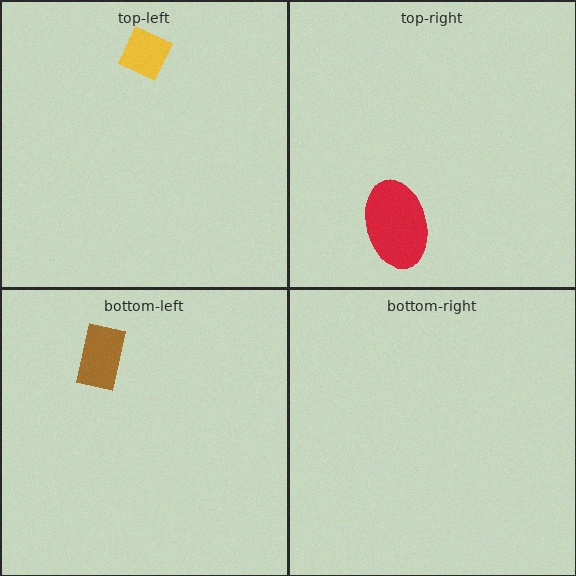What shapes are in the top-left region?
The yellow diamond.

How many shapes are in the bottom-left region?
1.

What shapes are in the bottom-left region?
The brown rectangle.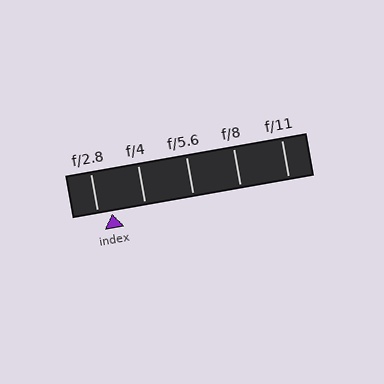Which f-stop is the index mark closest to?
The index mark is closest to f/2.8.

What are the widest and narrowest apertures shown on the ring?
The widest aperture shown is f/2.8 and the narrowest is f/11.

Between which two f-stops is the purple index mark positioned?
The index mark is between f/2.8 and f/4.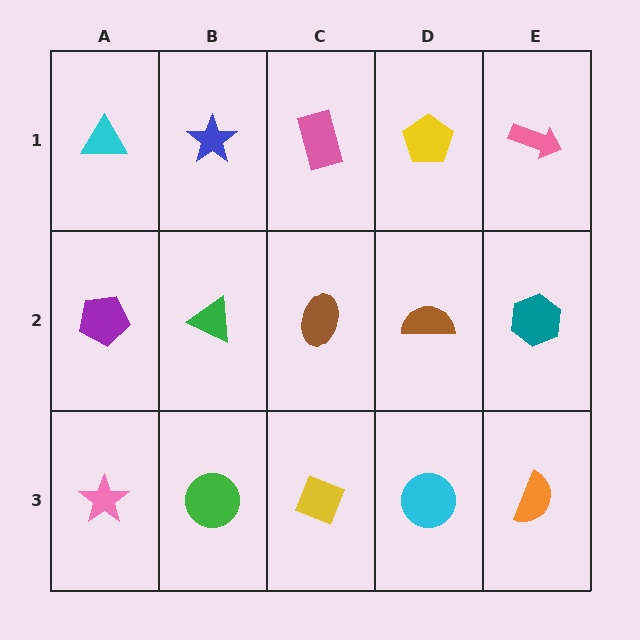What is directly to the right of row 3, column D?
An orange semicircle.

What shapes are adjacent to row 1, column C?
A brown ellipse (row 2, column C), a blue star (row 1, column B), a yellow pentagon (row 1, column D).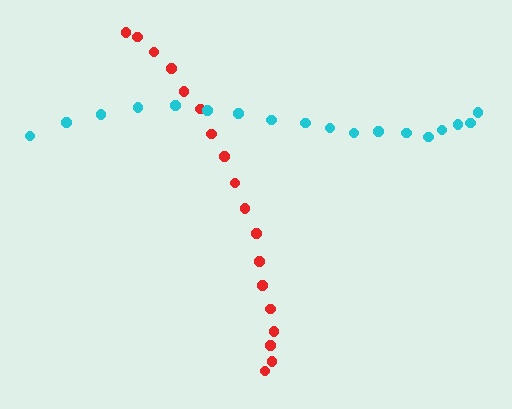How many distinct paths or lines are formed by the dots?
There are 2 distinct paths.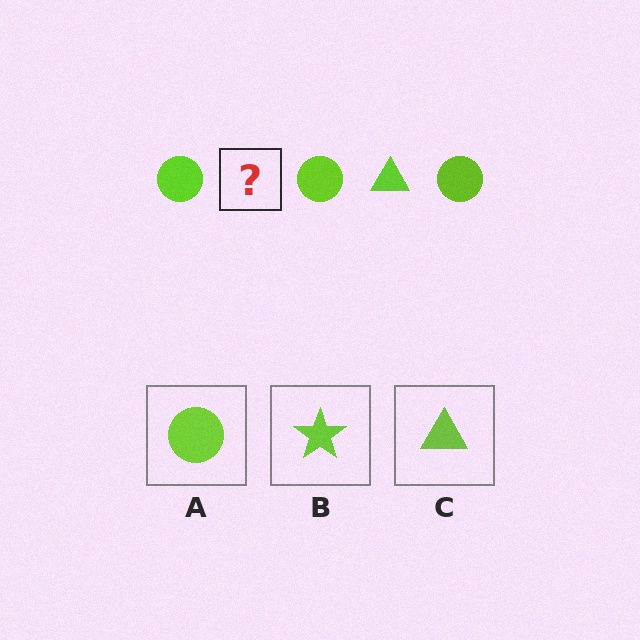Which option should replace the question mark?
Option C.